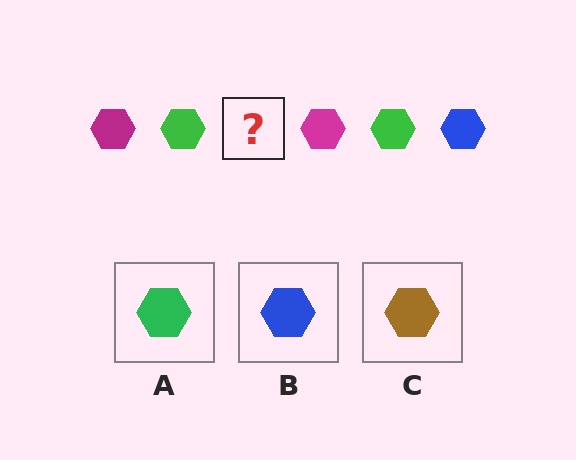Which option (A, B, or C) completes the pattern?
B.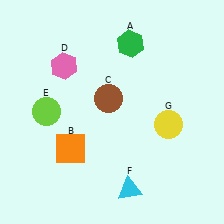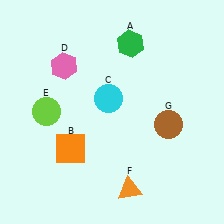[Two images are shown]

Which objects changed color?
C changed from brown to cyan. F changed from cyan to orange. G changed from yellow to brown.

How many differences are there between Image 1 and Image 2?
There are 3 differences between the two images.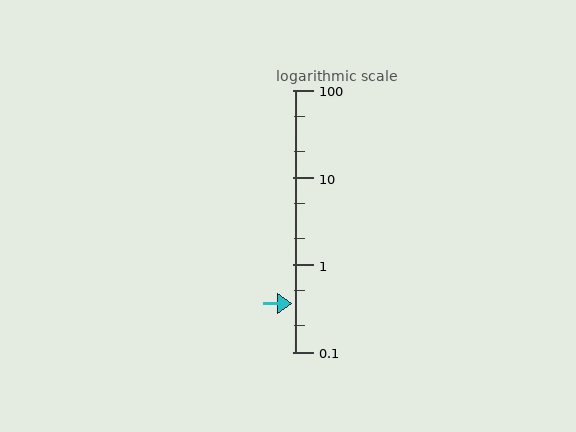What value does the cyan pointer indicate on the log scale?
The pointer indicates approximately 0.36.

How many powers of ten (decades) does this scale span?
The scale spans 3 decades, from 0.1 to 100.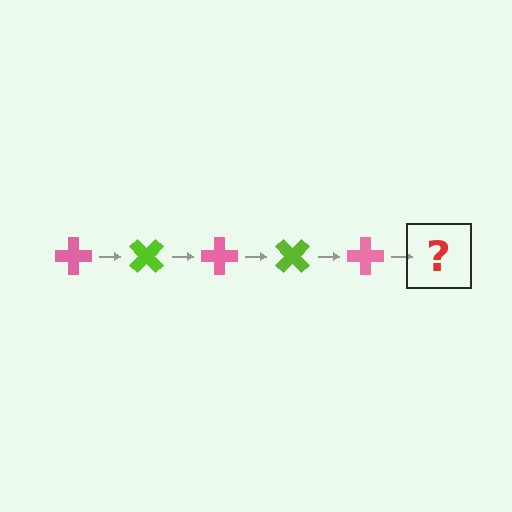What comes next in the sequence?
The next element should be a lime cross, rotated 225 degrees from the start.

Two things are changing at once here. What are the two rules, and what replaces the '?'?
The two rules are that it rotates 45 degrees each step and the color cycles through pink and lime. The '?' should be a lime cross, rotated 225 degrees from the start.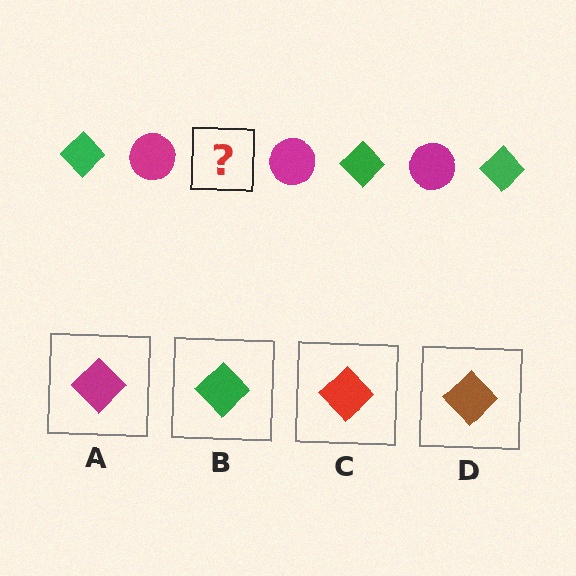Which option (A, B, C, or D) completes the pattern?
B.